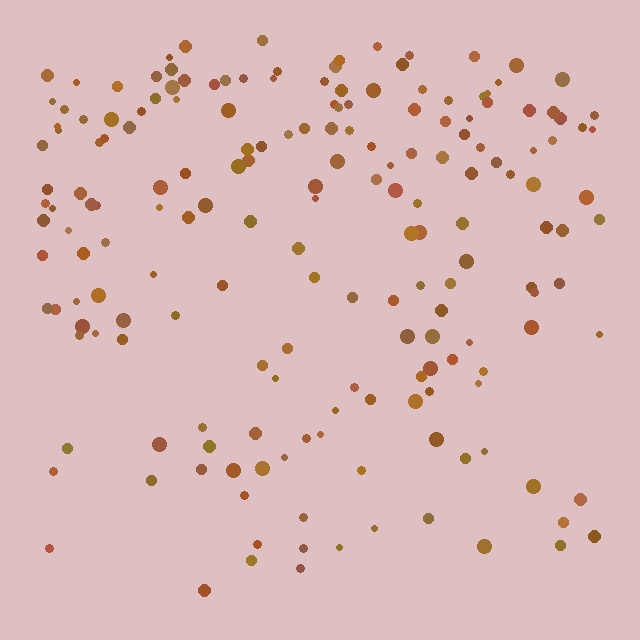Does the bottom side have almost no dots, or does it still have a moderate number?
Still a moderate number, just noticeably fewer than the top.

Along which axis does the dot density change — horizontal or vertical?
Vertical.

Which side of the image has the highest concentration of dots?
The top.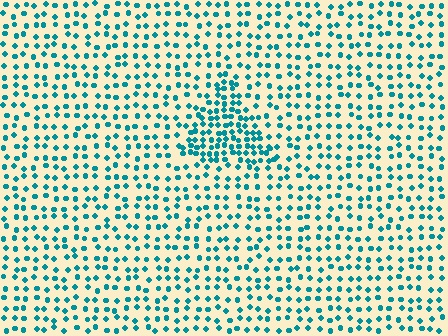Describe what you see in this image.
The image contains small teal elements arranged at two different densities. A triangle-shaped region is visible where the elements are more densely packed than the surrounding area.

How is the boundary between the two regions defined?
The boundary is defined by a change in element density (approximately 2.0x ratio). All elements are the same color, size, and shape.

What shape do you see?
I see a triangle.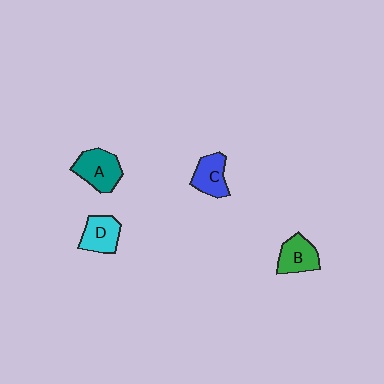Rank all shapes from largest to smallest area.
From largest to smallest: A (teal), B (green), D (cyan), C (blue).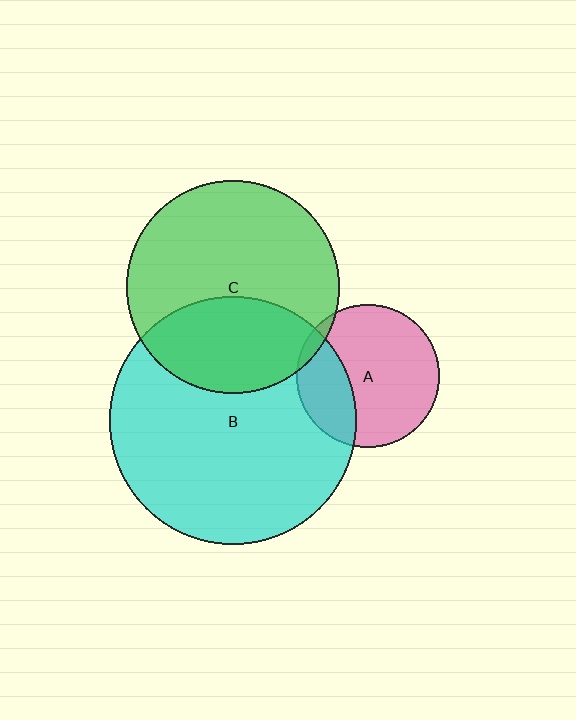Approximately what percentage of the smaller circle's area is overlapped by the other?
Approximately 30%.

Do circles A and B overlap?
Yes.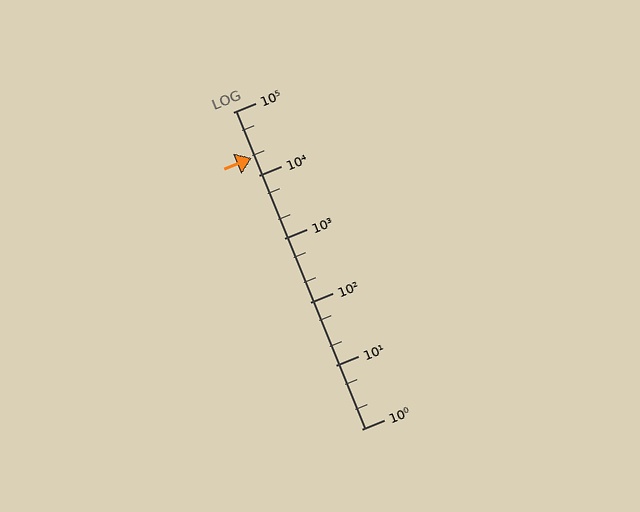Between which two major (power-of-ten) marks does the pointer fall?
The pointer is between 10000 and 100000.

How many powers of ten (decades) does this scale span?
The scale spans 5 decades, from 1 to 100000.